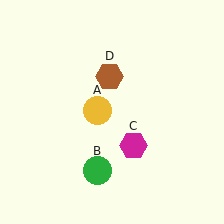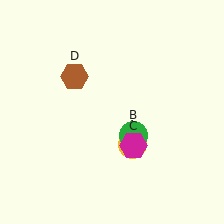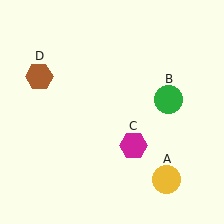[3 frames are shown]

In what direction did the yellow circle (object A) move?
The yellow circle (object A) moved down and to the right.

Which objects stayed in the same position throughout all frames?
Magenta hexagon (object C) remained stationary.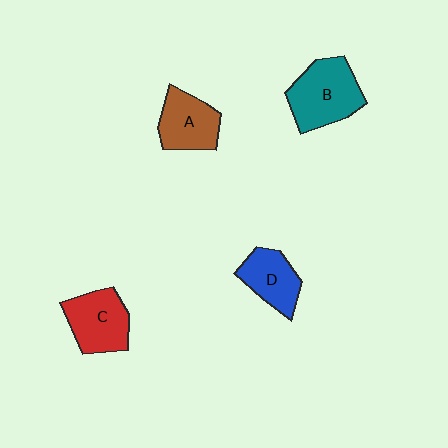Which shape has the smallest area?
Shape D (blue).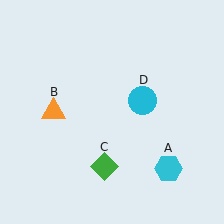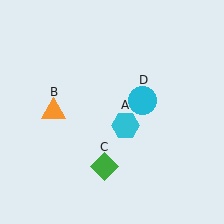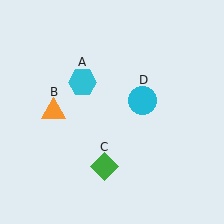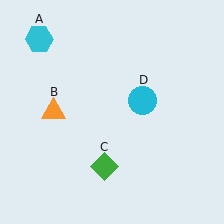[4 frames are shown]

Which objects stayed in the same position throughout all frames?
Orange triangle (object B) and green diamond (object C) and cyan circle (object D) remained stationary.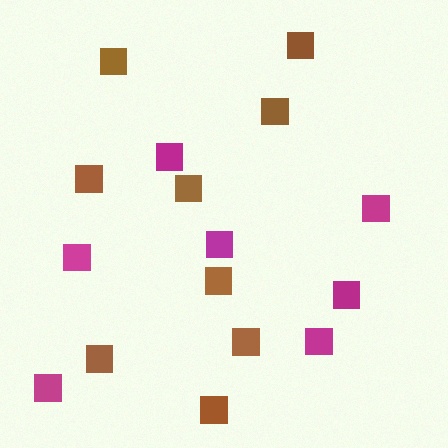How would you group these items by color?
There are 2 groups: one group of magenta squares (7) and one group of brown squares (9).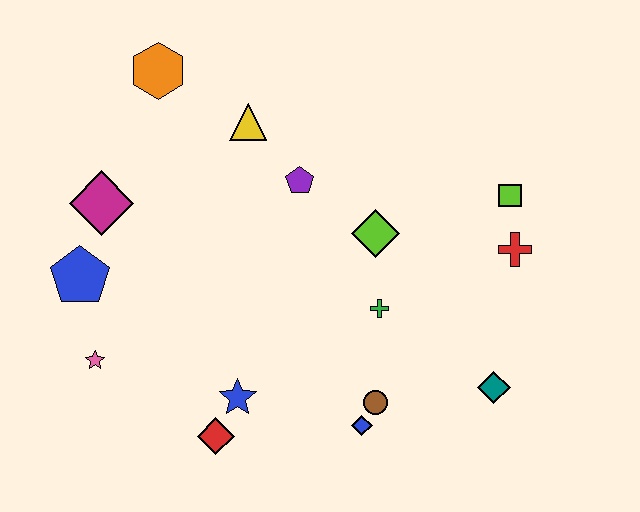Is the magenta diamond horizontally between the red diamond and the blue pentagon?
Yes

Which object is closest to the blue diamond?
The brown circle is closest to the blue diamond.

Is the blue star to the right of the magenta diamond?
Yes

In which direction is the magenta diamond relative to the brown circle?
The magenta diamond is to the left of the brown circle.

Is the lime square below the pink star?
No